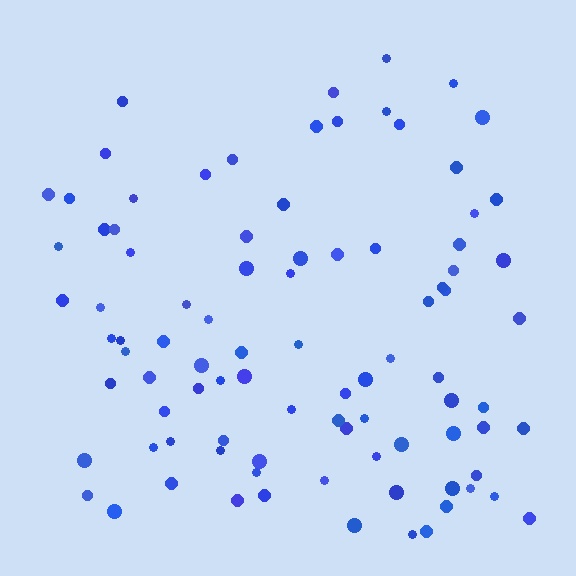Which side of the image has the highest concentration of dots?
The bottom.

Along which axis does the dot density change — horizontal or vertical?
Vertical.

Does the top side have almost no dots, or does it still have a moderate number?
Still a moderate number, just noticeably fewer than the bottom.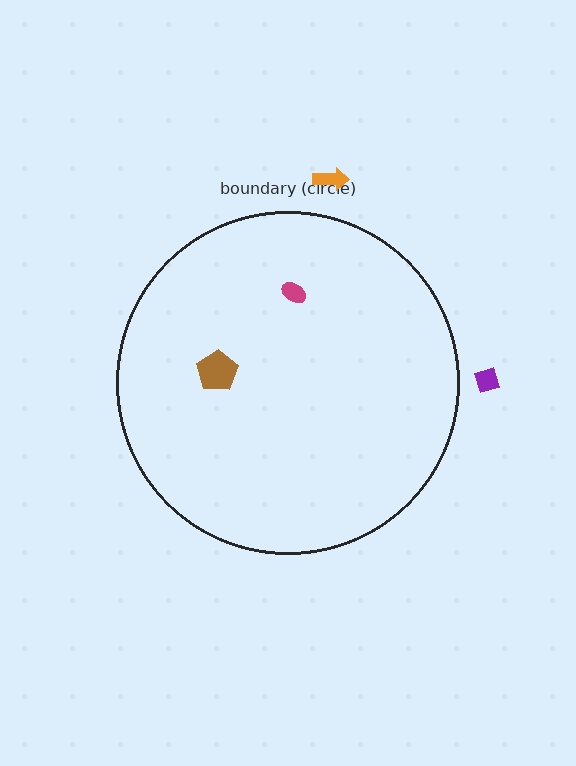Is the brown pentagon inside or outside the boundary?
Inside.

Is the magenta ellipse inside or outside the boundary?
Inside.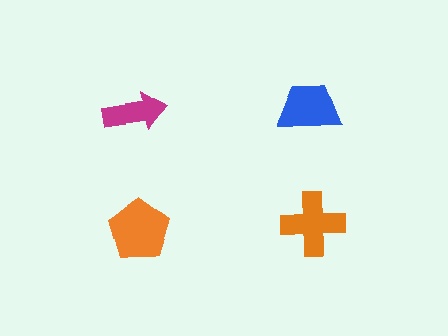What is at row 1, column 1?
A magenta arrow.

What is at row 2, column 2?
An orange cross.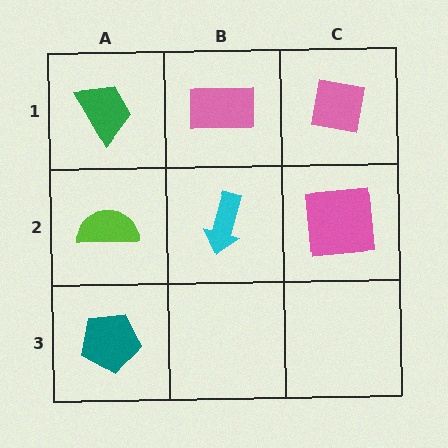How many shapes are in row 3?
1 shape.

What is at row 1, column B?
A pink rectangle.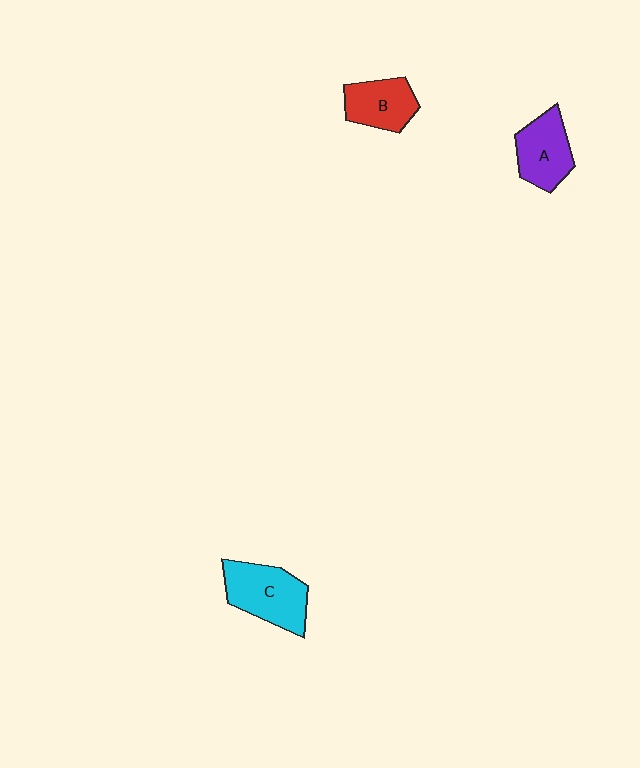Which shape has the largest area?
Shape C (cyan).